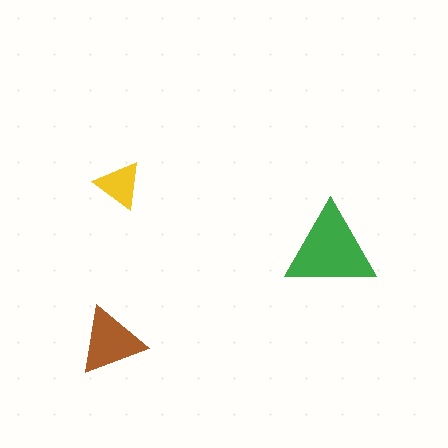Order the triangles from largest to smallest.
the green one, the brown one, the yellow one.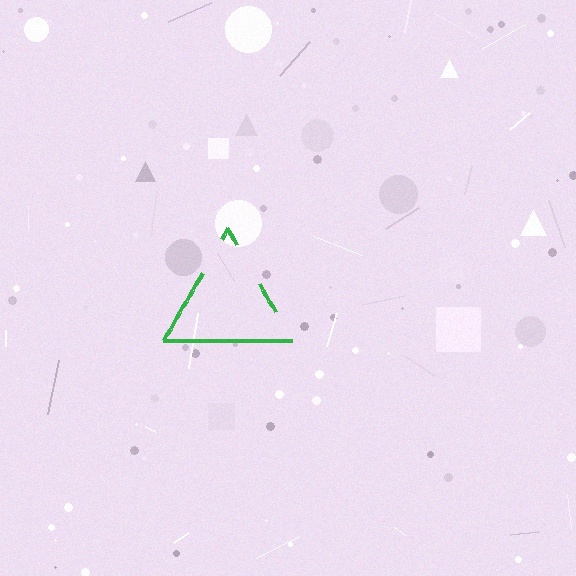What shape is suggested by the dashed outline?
The dashed outline suggests a triangle.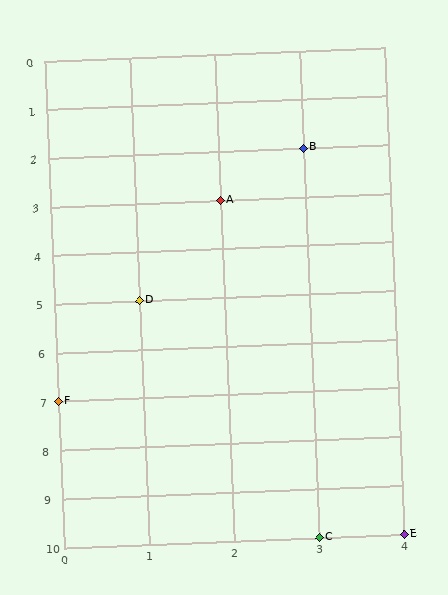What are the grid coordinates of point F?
Point F is at grid coordinates (0, 7).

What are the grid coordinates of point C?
Point C is at grid coordinates (3, 10).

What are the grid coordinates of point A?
Point A is at grid coordinates (2, 3).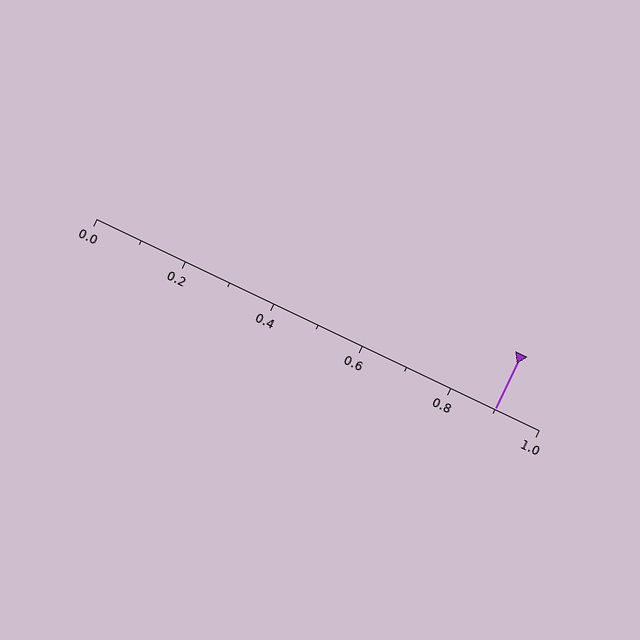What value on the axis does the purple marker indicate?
The marker indicates approximately 0.9.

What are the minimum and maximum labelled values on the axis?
The axis runs from 0.0 to 1.0.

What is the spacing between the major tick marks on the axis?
The major ticks are spaced 0.2 apart.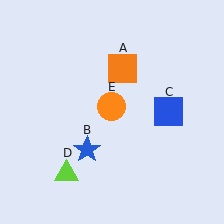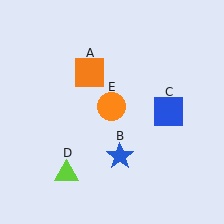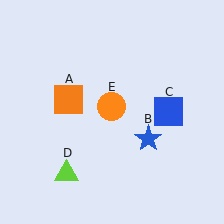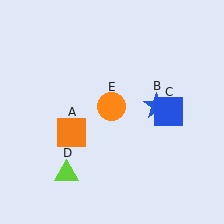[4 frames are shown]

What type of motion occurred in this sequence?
The orange square (object A), blue star (object B) rotated counterclockwise around the center of the scene.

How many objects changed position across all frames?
2 objects changed position: orange square (object A), blue star (object B).